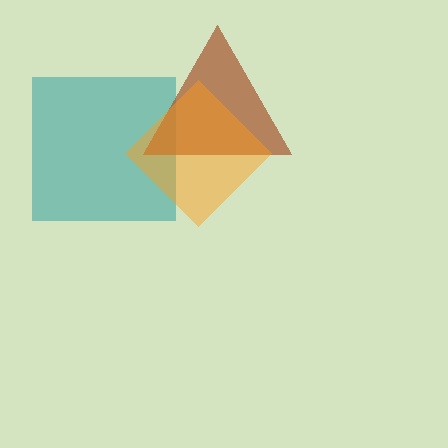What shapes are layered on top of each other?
The layered shapes are: a teal square, a brown triangle, an orange diamond.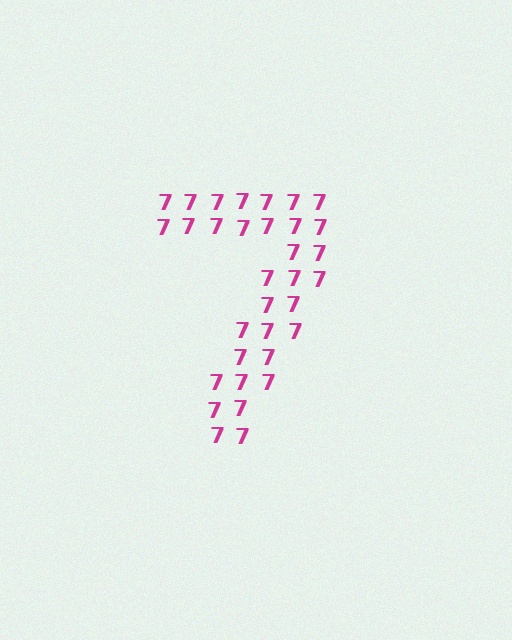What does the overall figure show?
The overall figure shows the digit 7.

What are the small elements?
The small elements are digit 7's.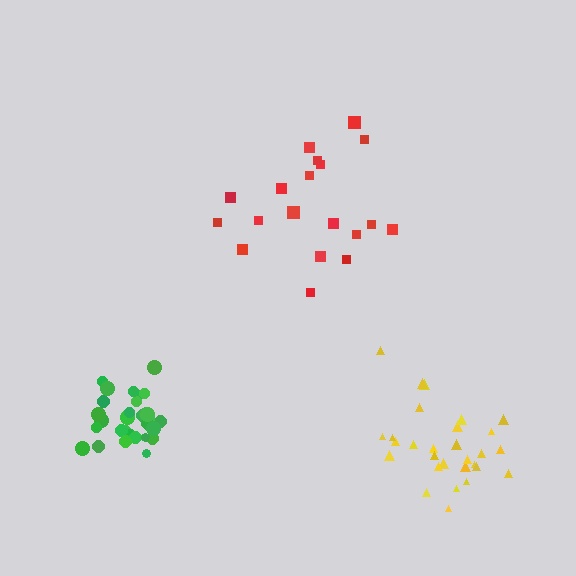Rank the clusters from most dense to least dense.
green, yellow, red.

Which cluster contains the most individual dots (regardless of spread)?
Green (30).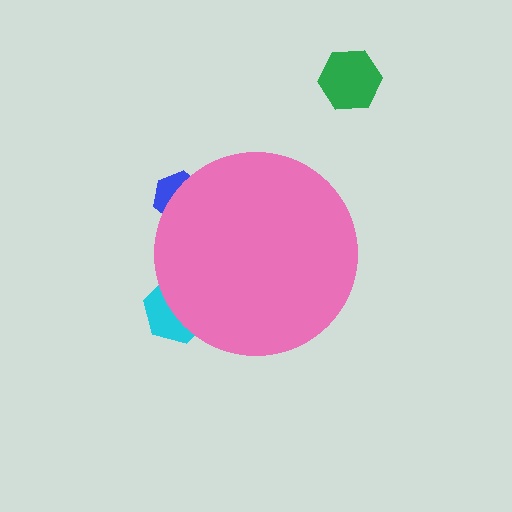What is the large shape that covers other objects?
A pink circle.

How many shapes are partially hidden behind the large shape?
2 shapes are partially hidden.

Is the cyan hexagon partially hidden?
Yes, the cyan hexagon is partially hidden behind the pink circle.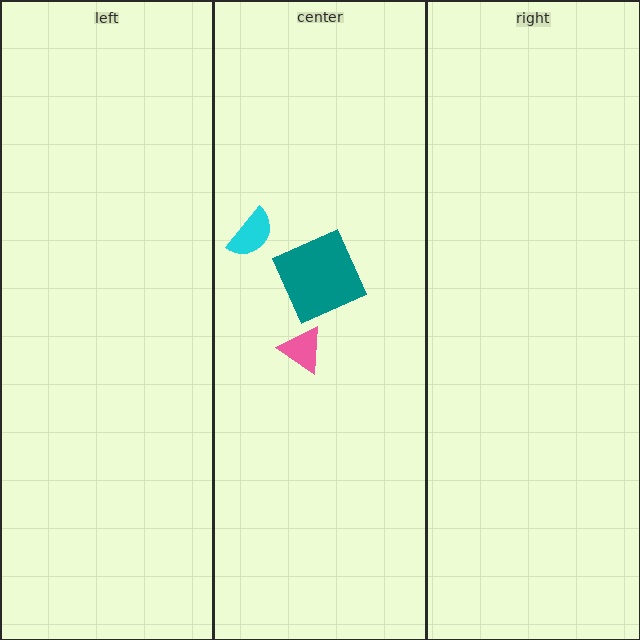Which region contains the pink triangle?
The center region.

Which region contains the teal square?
The center region.